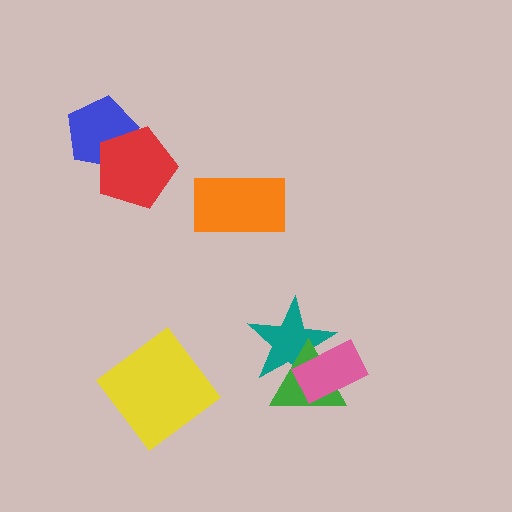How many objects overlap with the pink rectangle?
2 objects overlap with the pink rectangle.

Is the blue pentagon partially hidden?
Yes, it is partially covered by another shape.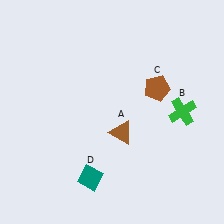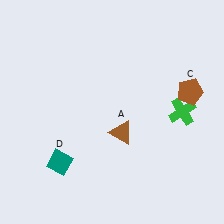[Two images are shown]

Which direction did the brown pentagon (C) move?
The brown pentagon (C) moved right.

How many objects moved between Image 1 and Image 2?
2 objects moved between the two images.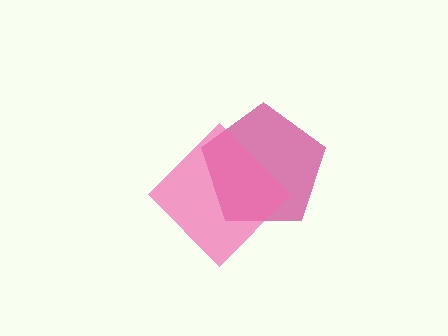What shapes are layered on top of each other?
The layered shapes are: a magenta pentagon, a pink diamond.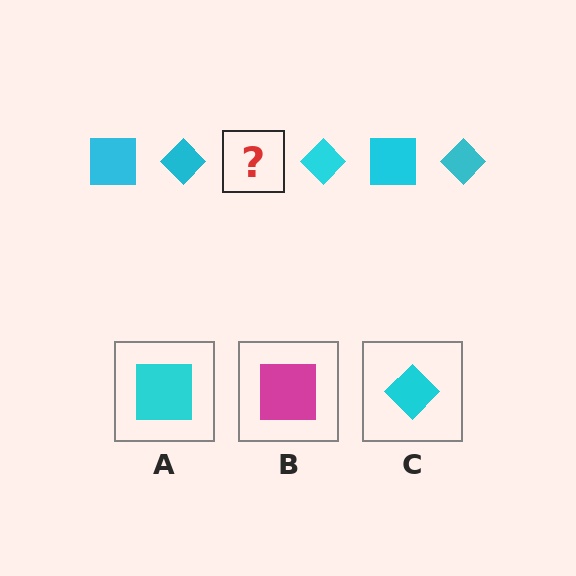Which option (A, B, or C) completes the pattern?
A.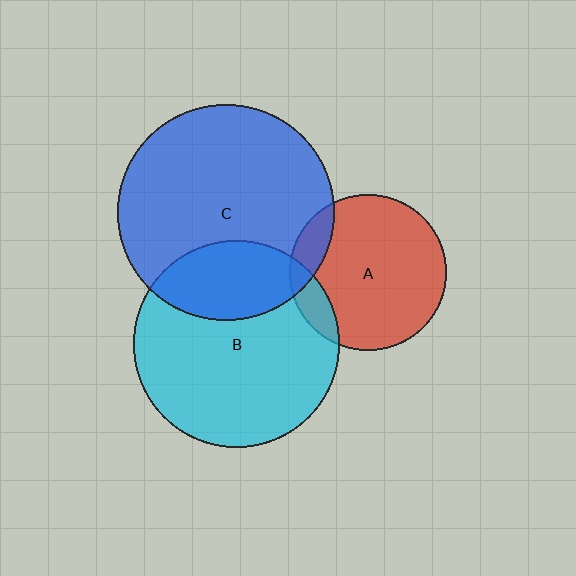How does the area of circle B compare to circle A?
Approximately 1.7 times.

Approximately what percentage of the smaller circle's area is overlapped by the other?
Approximately 30%.